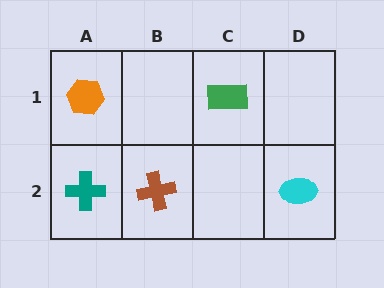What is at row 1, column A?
An orange hexagon.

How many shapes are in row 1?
2 shapes.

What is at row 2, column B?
A brown cross.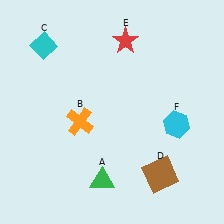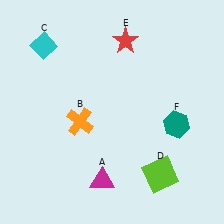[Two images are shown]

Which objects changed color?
A changed from green to magenta. D changed from brown to lime. F changed from cyan to teal.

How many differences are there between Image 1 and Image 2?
There are 3 differences between the two images.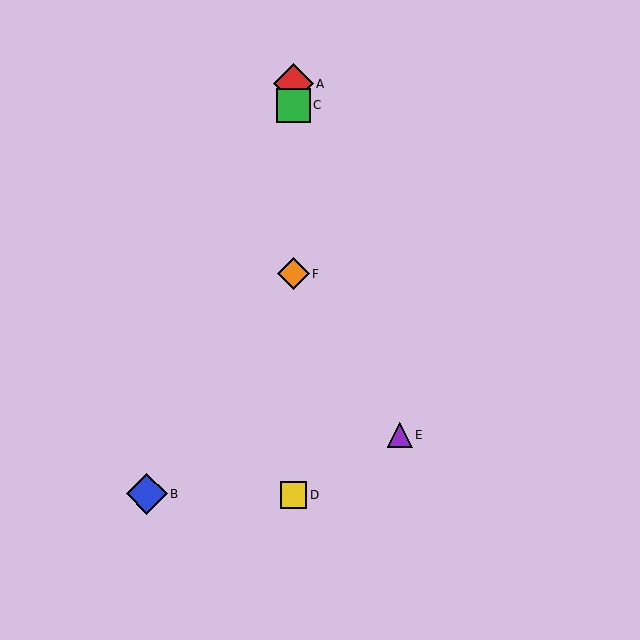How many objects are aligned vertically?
4 objects (A, C, D, F) are aligned vertically.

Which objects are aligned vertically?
Objects A, C, D, F are aligned vertically.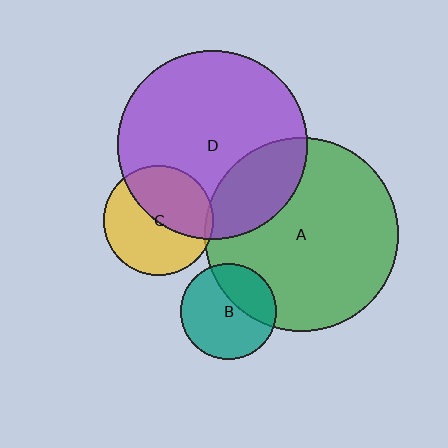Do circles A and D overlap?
Yes.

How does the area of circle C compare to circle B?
Approximately 1.3 times.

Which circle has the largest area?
Circle A (green).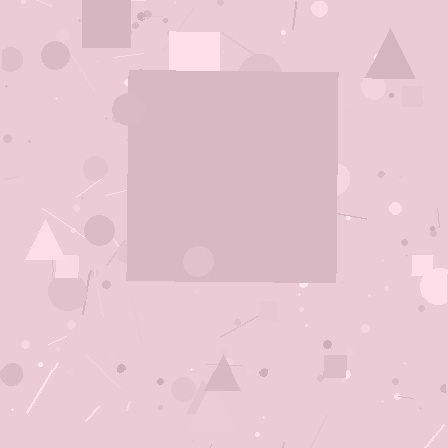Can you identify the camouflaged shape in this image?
The camouflaged shape is a square.